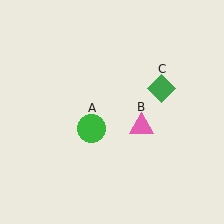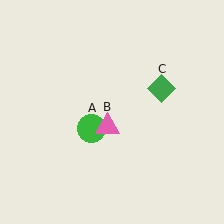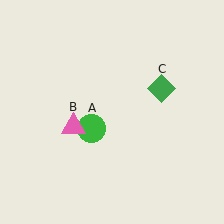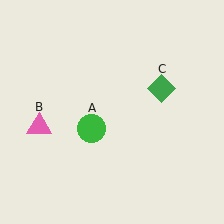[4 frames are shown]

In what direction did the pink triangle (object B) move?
The pink triangle (object B) moved left.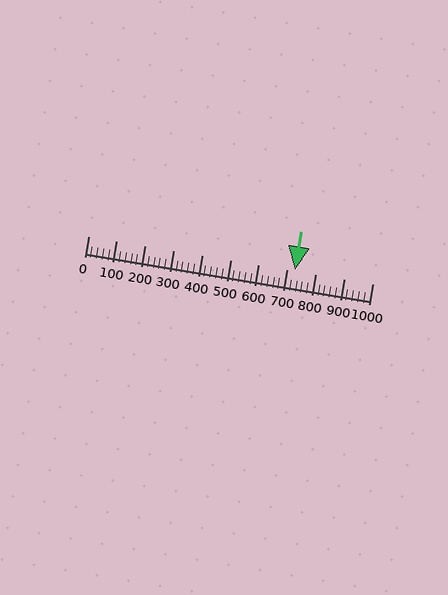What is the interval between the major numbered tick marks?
The major tick marks are spaced 100 units apart.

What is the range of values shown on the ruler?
The ruler shows values from 0 to 1000.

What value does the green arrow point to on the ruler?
The green arrow points to approximately 729.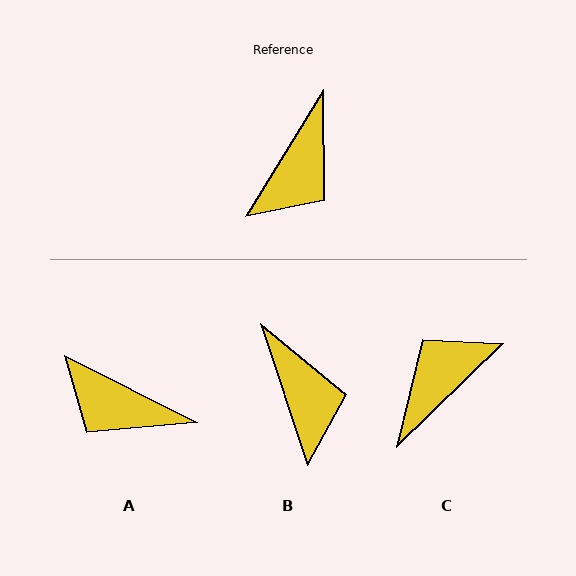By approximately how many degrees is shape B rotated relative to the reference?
Approximately 50 degrees counter-clockwise.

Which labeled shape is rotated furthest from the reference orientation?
C, about 166 degrees away.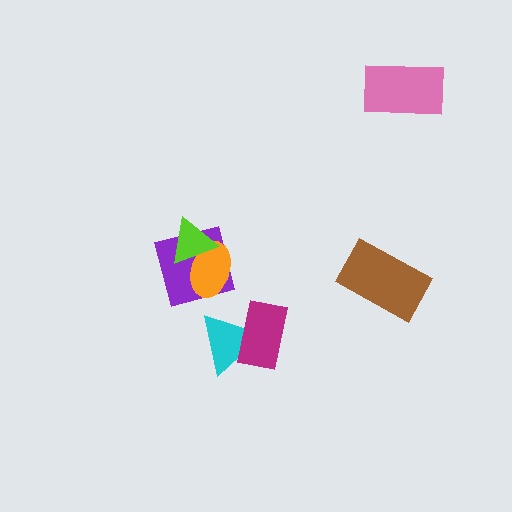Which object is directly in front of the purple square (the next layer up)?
The orange ellipse is directly in front of the purple square.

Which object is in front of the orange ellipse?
The lime triangle is in front of the orange ellipse.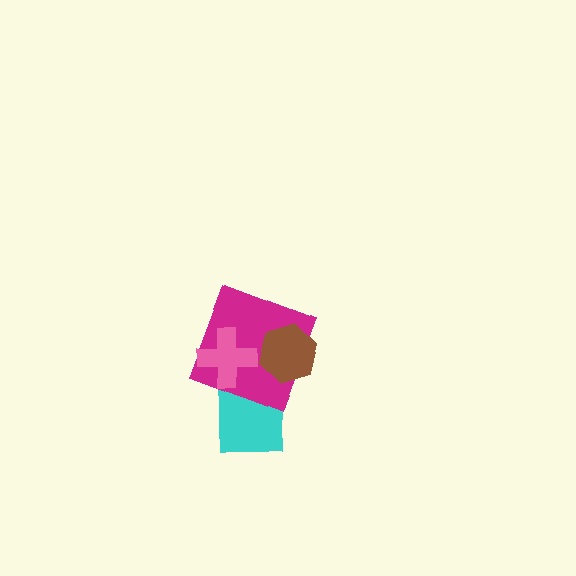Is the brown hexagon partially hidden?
No, no other shape covers it.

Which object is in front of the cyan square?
The magenta square is in front of the cyan square.